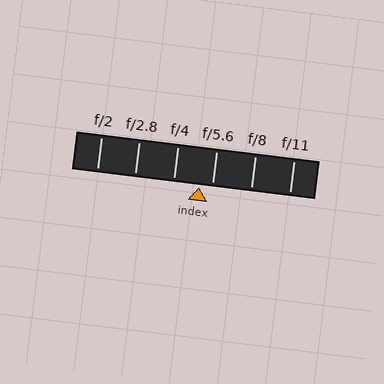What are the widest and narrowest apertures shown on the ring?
The widest aperture shown is f/2 and the narrowest is f/11.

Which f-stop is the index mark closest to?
The index mark is closest to f/5.6.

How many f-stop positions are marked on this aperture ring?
There are 6 f-stop positions marked.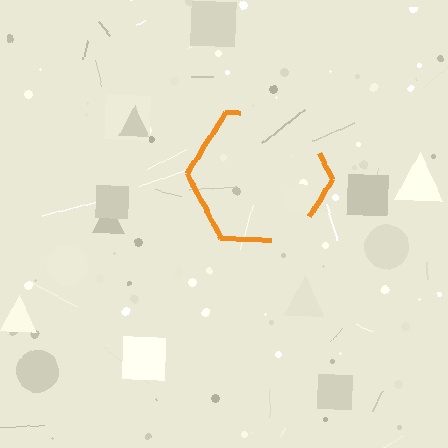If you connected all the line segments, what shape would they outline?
They would outline a hexagon.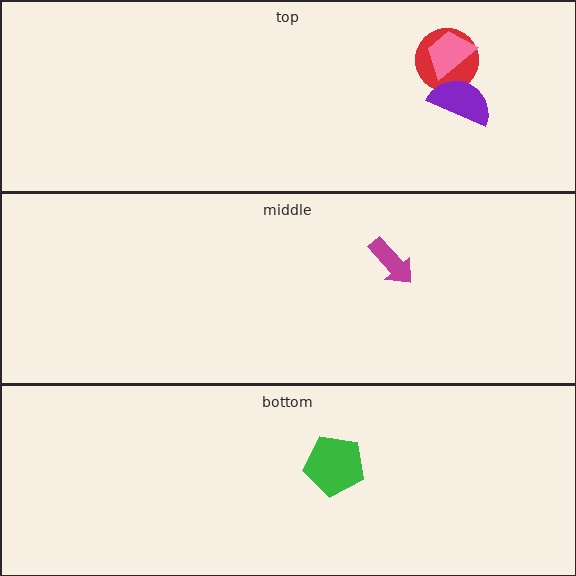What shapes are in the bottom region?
The green pentagon.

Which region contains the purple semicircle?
The top region.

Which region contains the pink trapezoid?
The top region.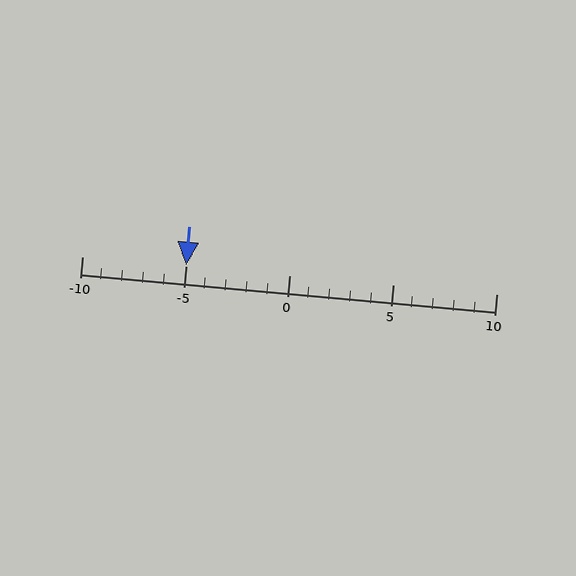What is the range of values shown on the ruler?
The ruler shows values from -10 to 10.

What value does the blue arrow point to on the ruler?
The blue arrow points to approximately -5.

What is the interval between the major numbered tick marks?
The major tick marks are spaced 5 units apart.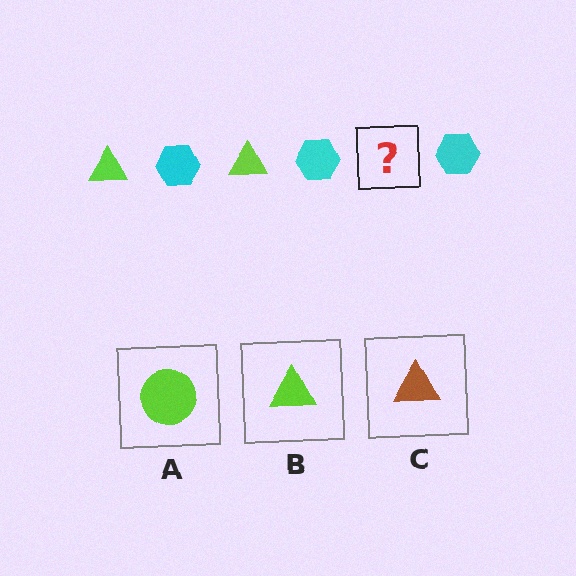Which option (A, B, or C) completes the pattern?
B.